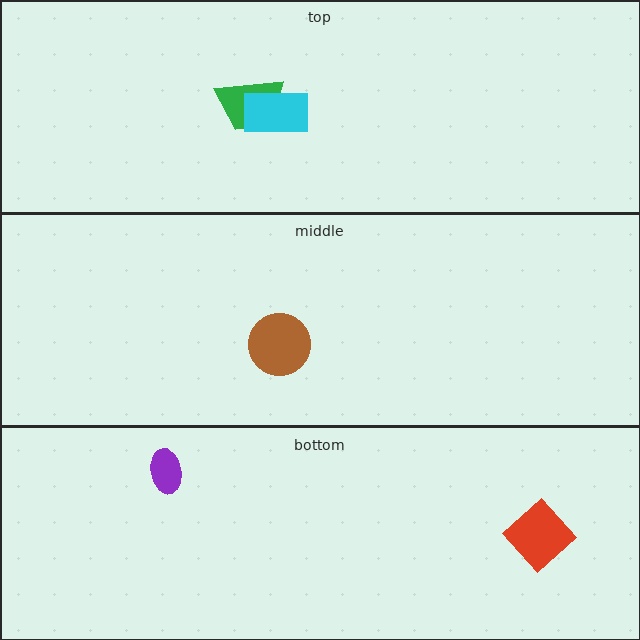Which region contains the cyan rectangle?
The top region.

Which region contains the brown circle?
The middle region.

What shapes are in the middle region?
The brown circle.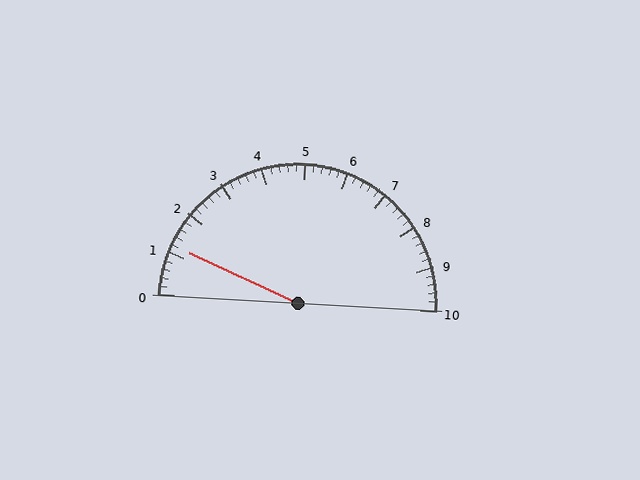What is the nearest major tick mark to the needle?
The nearest major tick mark is 1.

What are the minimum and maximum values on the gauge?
The gauge ranges from 0 to 10.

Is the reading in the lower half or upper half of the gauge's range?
The reading is in the lower half of the range (0 to 10).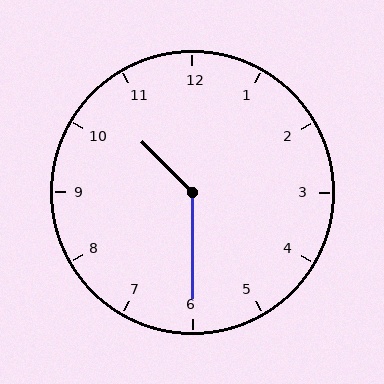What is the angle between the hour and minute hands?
Approximately 135 degrees.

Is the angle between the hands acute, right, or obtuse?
It is obtuse.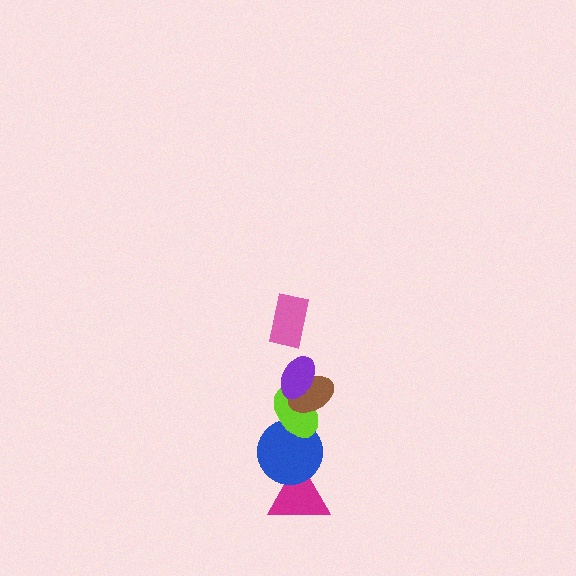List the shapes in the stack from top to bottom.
From top to bottom: the pink rectangle, the purple ellipse, the brown ellipse, the lime ellipse, the blue circle, the magenta triangle.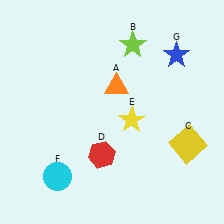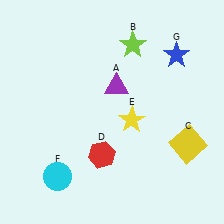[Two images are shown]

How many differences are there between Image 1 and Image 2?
There is 1 difference between the two images.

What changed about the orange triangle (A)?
In Image 1, A is orange. In Image 2, it changed to purple.